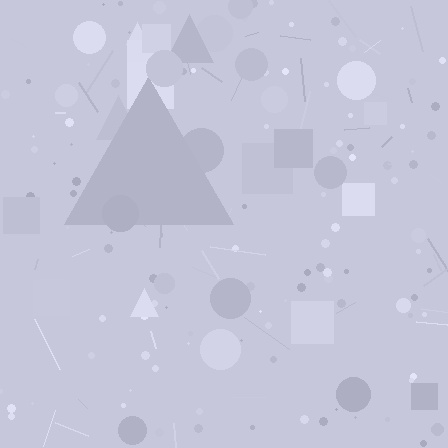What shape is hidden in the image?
A triangle is hidden in the image.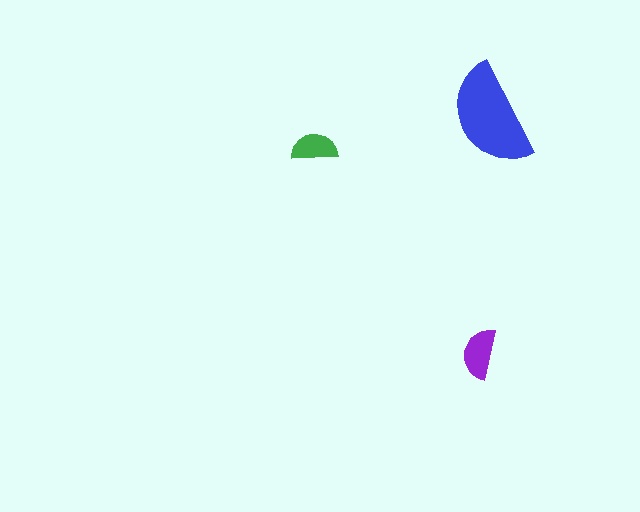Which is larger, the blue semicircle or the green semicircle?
The blue one.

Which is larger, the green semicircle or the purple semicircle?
The purple one.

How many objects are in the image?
There are 3 objects in the image.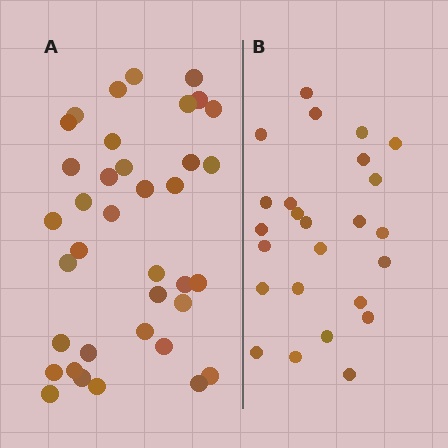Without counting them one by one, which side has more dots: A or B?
Region A (the left region) has more dots.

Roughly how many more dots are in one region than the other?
Region A has roughly 12 or so more dots than region B.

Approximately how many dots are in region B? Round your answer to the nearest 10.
About 20 dots. (The exact count is 25, which rounds to 20.)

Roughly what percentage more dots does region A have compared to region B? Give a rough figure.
About 50% more.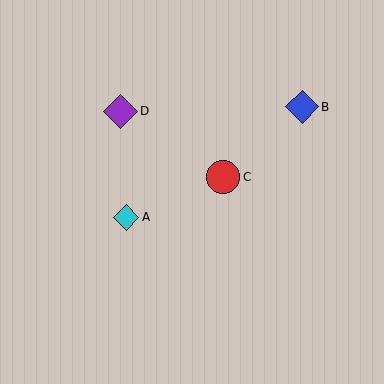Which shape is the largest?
The purple diamond (labeled D) is the largest.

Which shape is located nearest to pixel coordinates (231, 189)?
The red circle (labeled C) at (223, 177) is nearest to that location.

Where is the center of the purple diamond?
The center of the purple diamond is at (121, 111).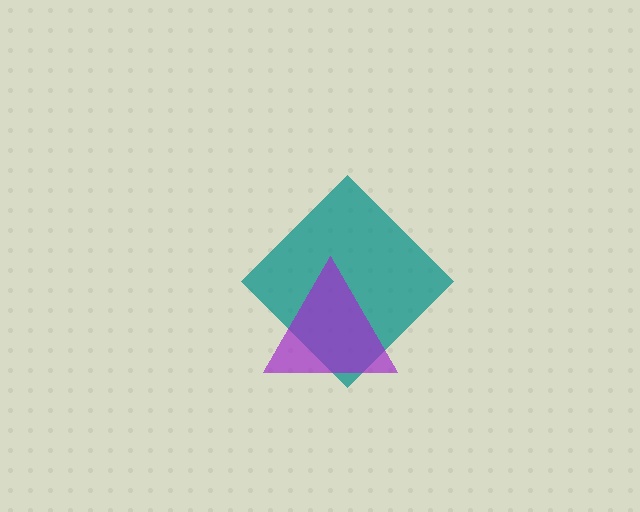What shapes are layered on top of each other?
The layered shapes are: a teal diamond, a purple triangle.